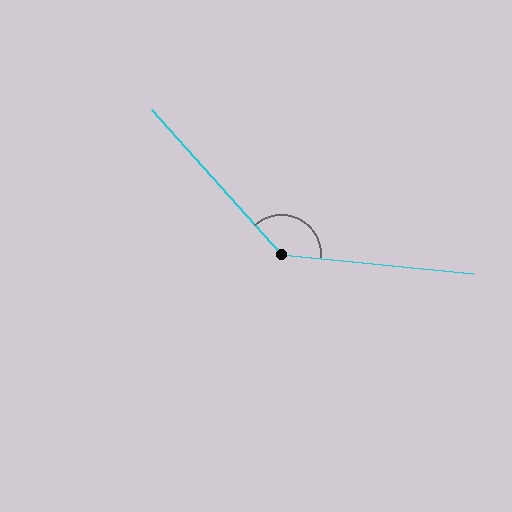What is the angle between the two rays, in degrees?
Approximately 137 degrees.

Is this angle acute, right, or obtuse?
It is obtuse.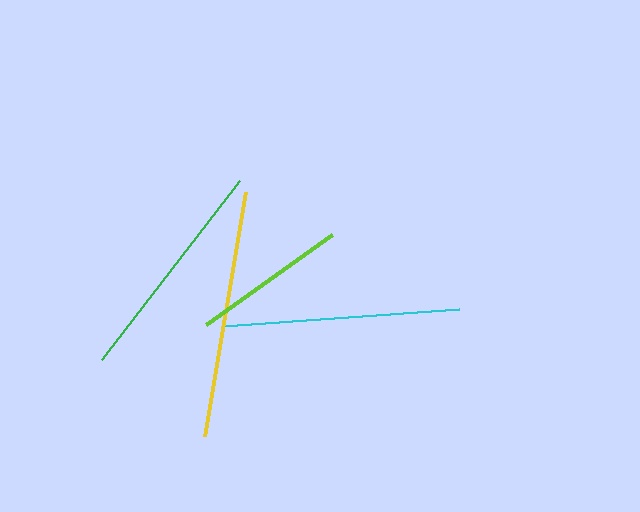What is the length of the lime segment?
The lime segment is approximately 155 pixels long.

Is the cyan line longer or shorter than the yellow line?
The yellow line is longer than the cyan line.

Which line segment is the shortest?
The lime line is the shortest at approximately 155 pixels.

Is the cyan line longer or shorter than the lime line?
The cyan line is longer than the lime line.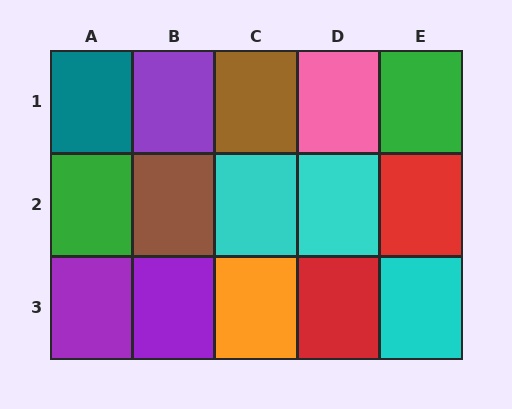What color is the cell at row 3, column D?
Red.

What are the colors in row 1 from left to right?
Teal, purple, brown, pink, green.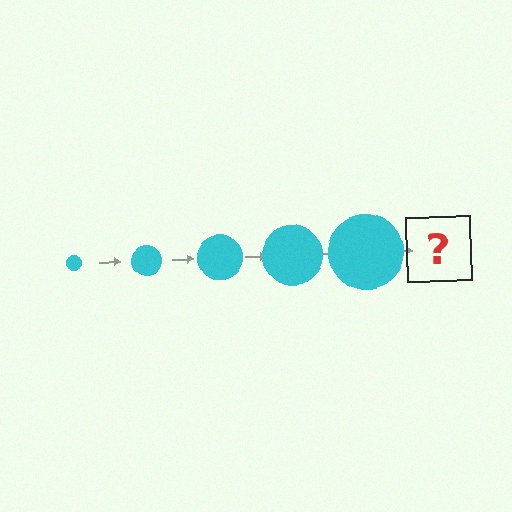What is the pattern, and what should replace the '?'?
The pattern is that the circle gets progressively larger each step. The '?' should be a cyan circle, larger than the previous one.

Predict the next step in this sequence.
The next step is a cyan circle, larger than the previous one.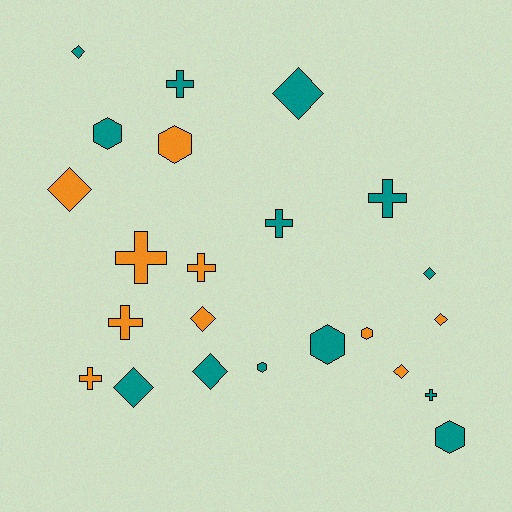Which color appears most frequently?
Teal, with 13 objects.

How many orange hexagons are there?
There are 2 orange hexagons.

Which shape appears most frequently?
Diamond, with 9 objects.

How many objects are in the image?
There are 23 objects.